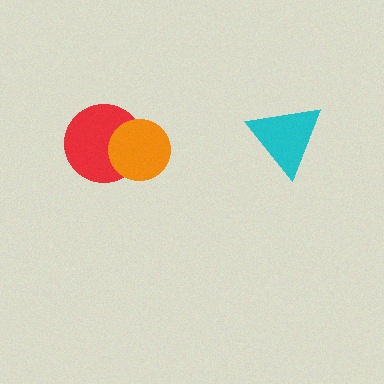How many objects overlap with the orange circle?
1 object overlaps with the orange circle.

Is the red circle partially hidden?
Yes, it is partially covered by another shape.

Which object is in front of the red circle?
The orange circle is in front of the red circle.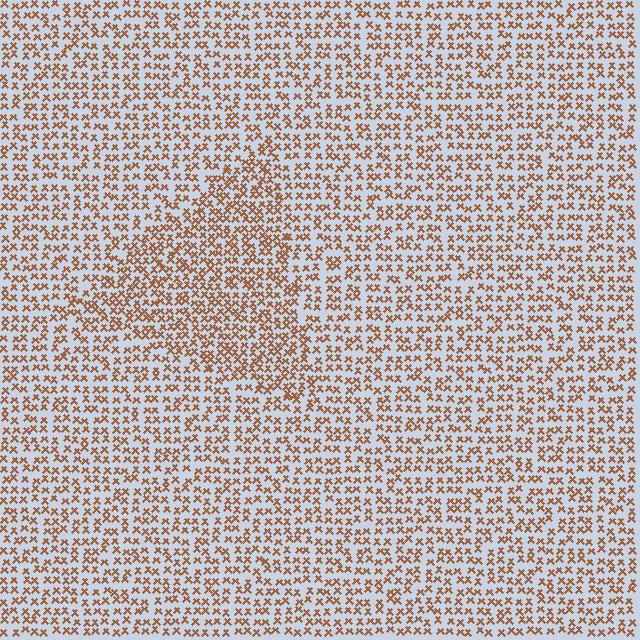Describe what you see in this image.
The image contains small brown elements arranged at two different densities. A triangle-shaped region is visible where the elements are more densely packed than the surrounding area.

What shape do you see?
I see a triangle.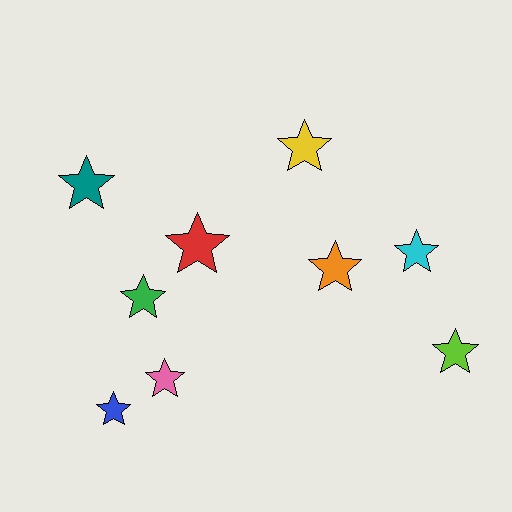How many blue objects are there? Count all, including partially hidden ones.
There is 1 blue object.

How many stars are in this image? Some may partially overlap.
There are 9 stars.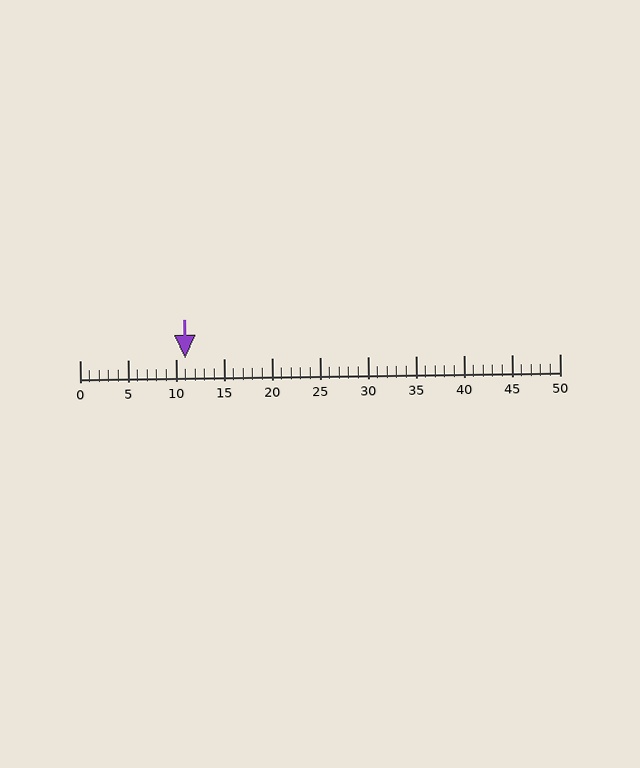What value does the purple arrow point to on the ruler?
The purple arrow points to approximately 11.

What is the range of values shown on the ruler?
The ruler shows values from 0 to 50.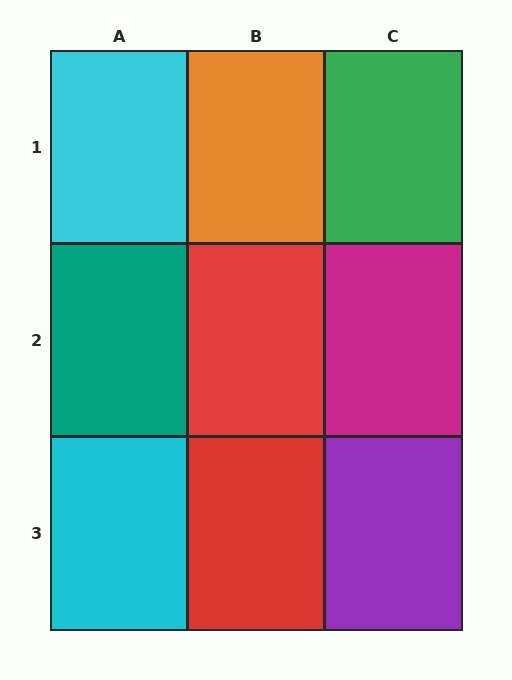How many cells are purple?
1 cell is purple.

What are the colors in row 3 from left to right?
Cyan, red, purple.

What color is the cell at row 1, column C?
Green.